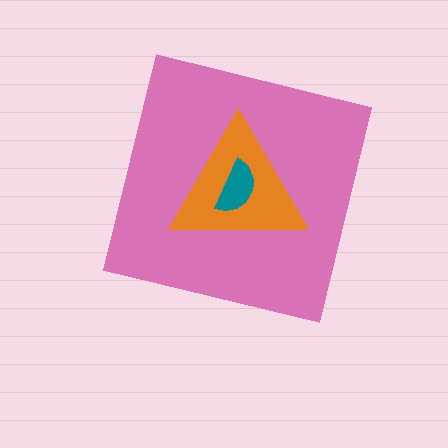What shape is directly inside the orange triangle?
The teal semicircle.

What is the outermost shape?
The pink square.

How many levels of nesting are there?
3.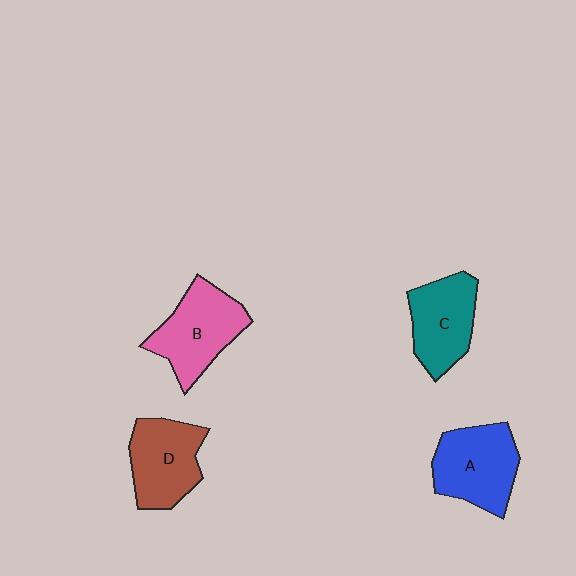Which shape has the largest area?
Shape B (pink).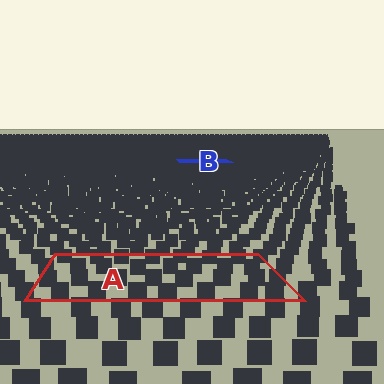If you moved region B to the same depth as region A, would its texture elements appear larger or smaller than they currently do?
They would appear larger. At a closer depth, the same texture elements are projected at a bigger on-screen size.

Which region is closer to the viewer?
Region A is closer. The texture elements there are larger and more spread out.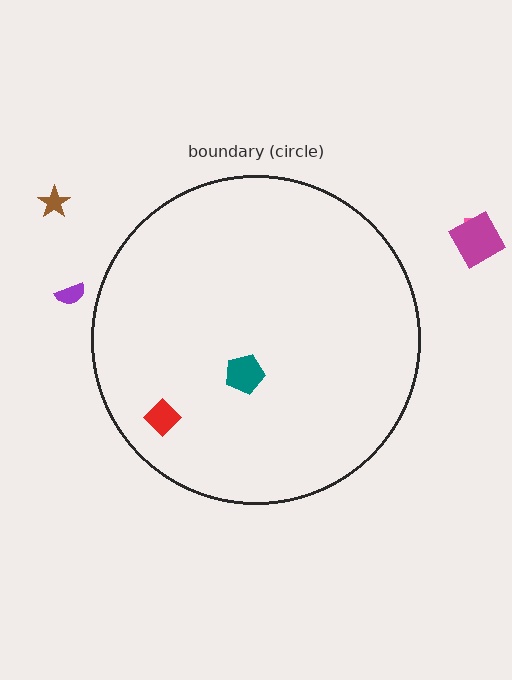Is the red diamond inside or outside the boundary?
Inside.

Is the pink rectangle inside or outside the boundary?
Outside.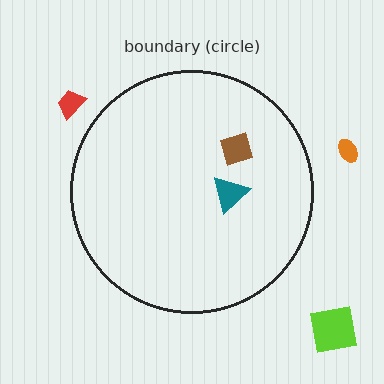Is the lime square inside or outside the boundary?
Outside.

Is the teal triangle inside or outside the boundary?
Inside.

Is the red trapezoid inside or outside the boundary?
Outside.